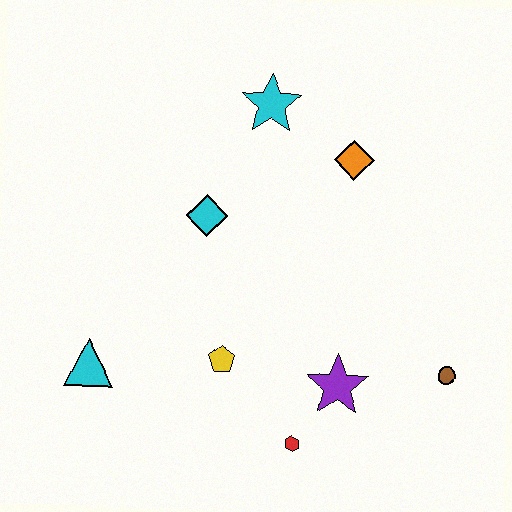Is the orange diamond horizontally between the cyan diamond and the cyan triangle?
No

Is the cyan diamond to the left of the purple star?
Yes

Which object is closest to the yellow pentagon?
The red hexagon is closest to the yellow pentagon.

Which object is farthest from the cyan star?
The red hexagon is farthest from the cyan star.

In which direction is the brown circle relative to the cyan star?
The brown circle is below the cyan star.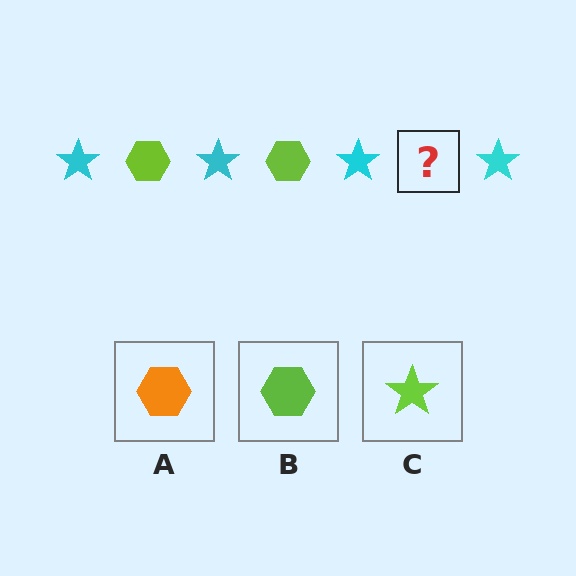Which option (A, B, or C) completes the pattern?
B.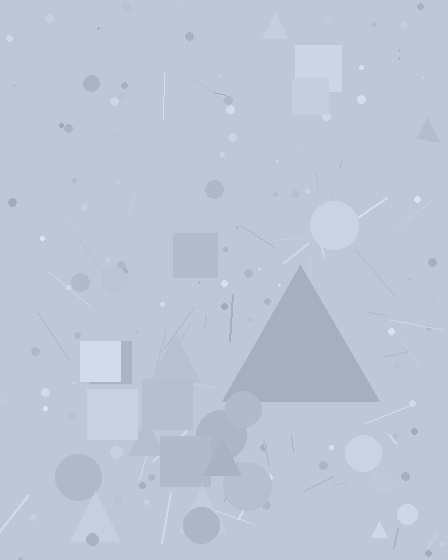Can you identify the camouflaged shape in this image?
The camouflaged shape is a triangle.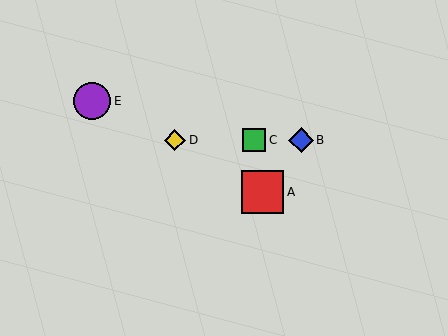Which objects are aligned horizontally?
Objects B, C, D are aligned horizontally.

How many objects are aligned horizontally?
3 objects (B, C, D) are aligned horizontally.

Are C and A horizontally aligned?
No, C is at y≈140 and A is at y≈192.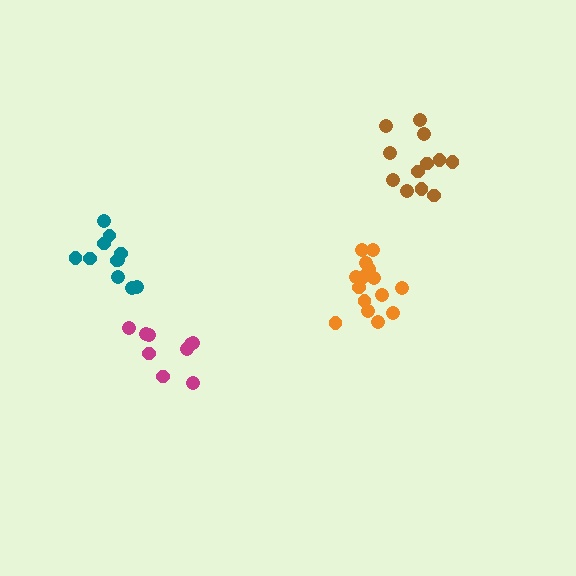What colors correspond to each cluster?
The clusters are colored: magenta, orange, teal, brown.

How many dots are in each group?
Group 1: 9 dots, Group 2: 15 dots, Group 3: 11 dots, Group 4: 12 dots (47 total).